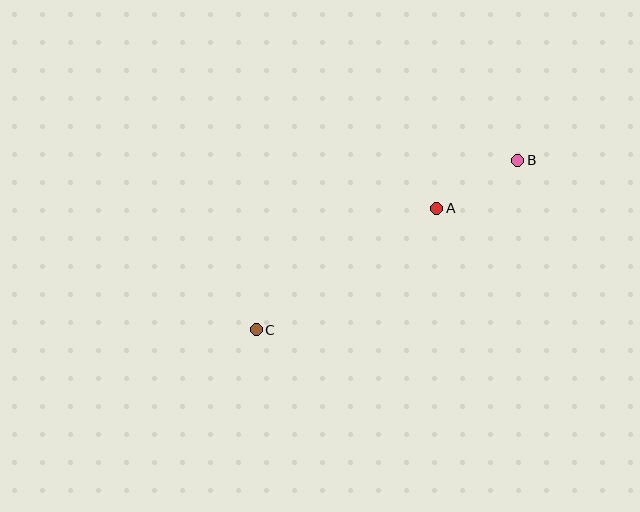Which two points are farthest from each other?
Points B and C are farthest from each other.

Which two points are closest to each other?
Points A and B are closest to each other.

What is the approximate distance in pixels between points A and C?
The distance between A and C is approximately 218 pixels.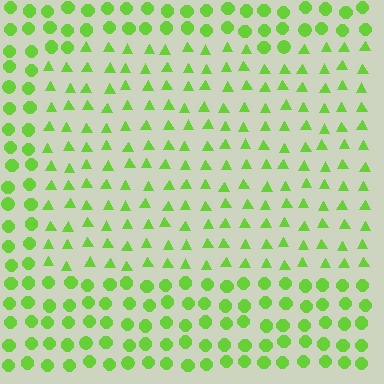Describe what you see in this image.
The image is filled with small lime elements arranged in a uniform grid. A rectangle-shaped region contains triangles, while the surrounding area contains circles. The boundary is defined purely by the change in element shape.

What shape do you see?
I see a rectangle.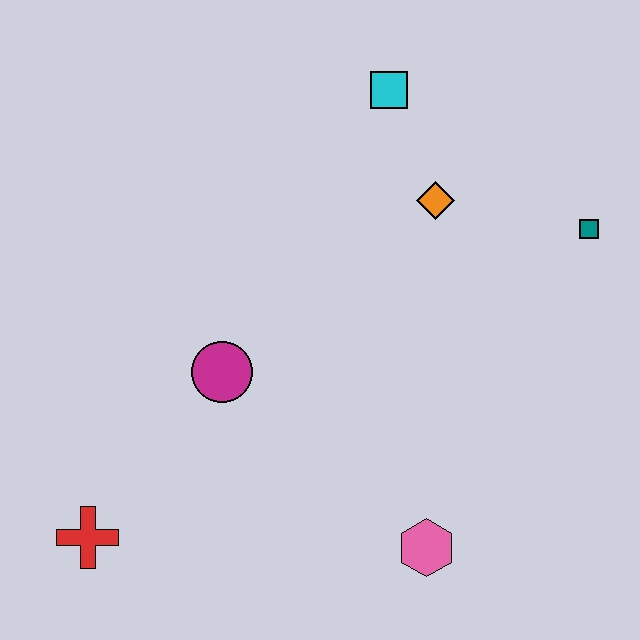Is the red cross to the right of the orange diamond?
No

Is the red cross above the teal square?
No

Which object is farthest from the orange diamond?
The red cross is farthest from the orange diamond.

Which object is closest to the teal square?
The orange diamond is closest to the teal square.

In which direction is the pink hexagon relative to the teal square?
The pink hexagon is below the teal square.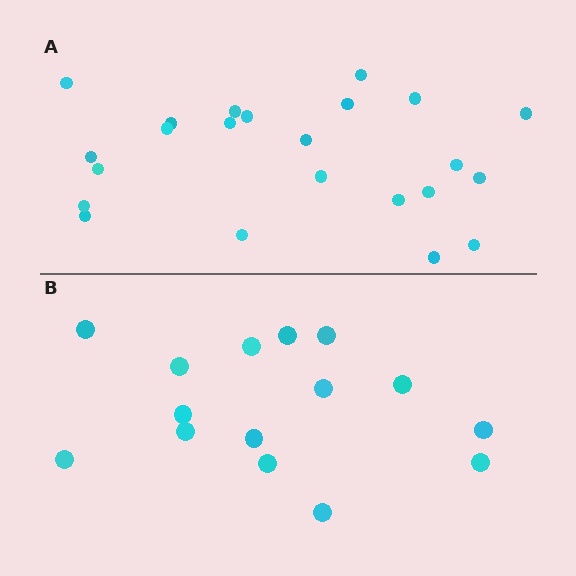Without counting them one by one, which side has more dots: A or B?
Region A (the top region) has more dots.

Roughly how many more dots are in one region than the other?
Region A has roughly 8 or so more dots than region B.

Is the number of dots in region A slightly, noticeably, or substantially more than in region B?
Region A has substantially more. The ratio is roughly 1.5 to 1.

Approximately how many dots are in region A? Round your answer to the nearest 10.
About 20 dots. (The exact count is 23, which rounds to 20.)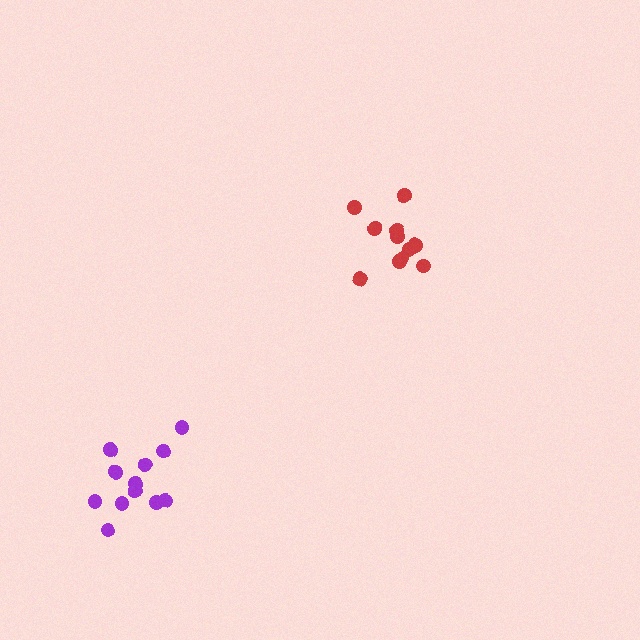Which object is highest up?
The red cluster is topmost.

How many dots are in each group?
Group 1: 12 dots, Group 2: 11 dots (23 total).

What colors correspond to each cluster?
The clusters are colored: purple, red.